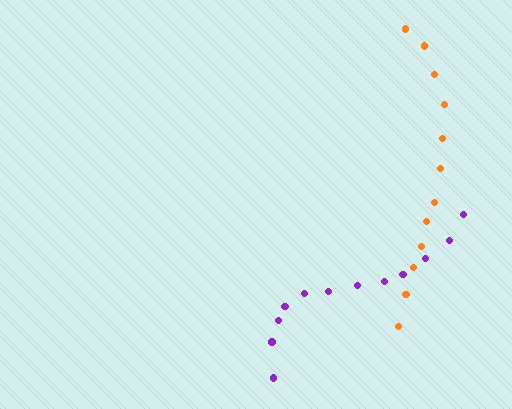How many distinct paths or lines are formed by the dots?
There are 2 distinct paths.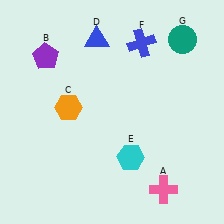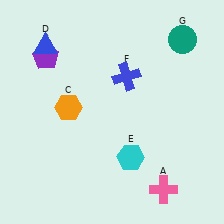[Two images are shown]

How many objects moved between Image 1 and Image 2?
2 objects moved between the two images.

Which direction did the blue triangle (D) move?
The blue triangle (D) moved left.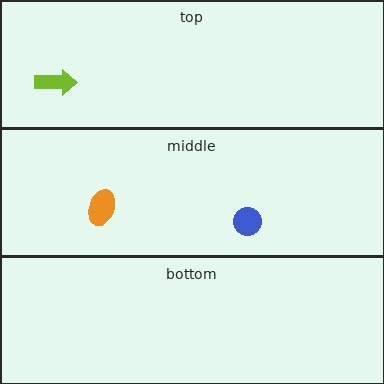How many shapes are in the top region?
1.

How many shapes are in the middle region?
2.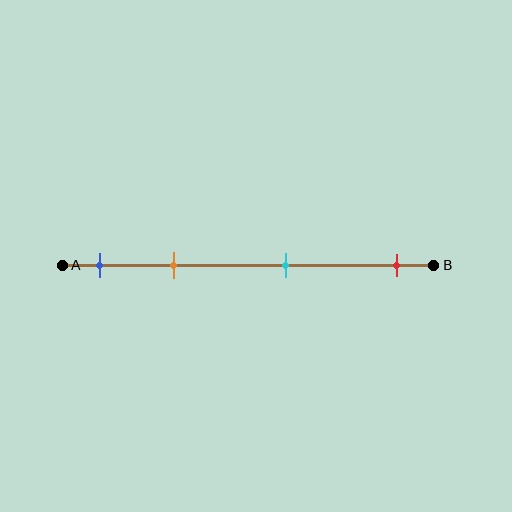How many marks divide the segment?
There are 4 marks dividing the segment.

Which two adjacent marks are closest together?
The blue and orange marks are the closest adjacent pair.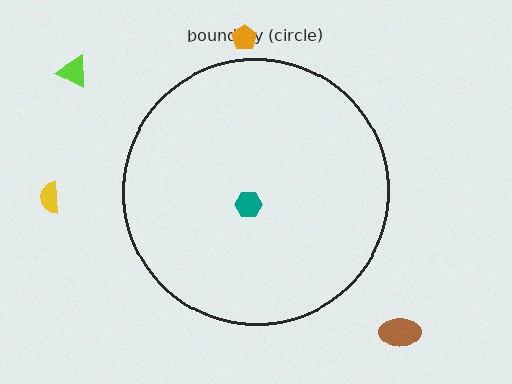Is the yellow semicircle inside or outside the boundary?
Outside.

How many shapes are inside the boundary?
1 inside, 4 outside.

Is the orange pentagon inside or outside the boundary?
Outside.